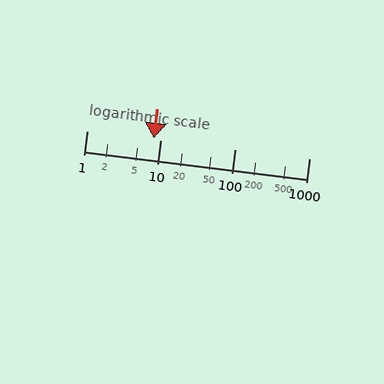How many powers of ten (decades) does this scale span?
The scale spans 3 decades, from 1 to 1000.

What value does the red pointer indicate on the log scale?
The pointer indicates approximately 8.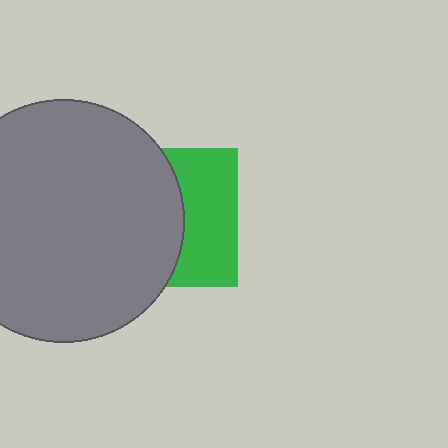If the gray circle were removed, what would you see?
You would see the complete green square.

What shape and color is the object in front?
The object in front is a gray circle.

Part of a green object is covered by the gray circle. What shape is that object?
It is a square.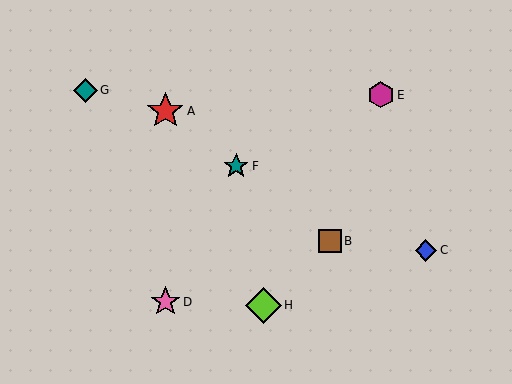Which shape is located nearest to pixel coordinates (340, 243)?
The brown square (labeled B) at (330, 241) is nearest to that location.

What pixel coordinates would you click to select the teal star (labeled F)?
Click at (236, 166) to select the teal star F.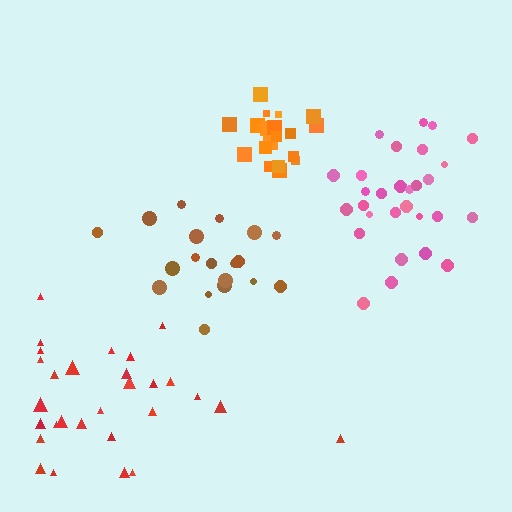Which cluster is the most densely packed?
Orange.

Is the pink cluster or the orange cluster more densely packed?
Orange.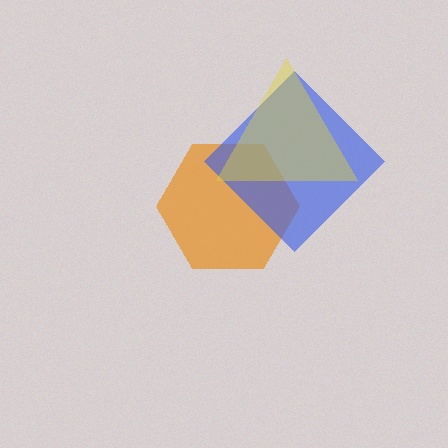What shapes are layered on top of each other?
The layered shapes are: an orange hexagon, a blue diamond, a yellow triangle.